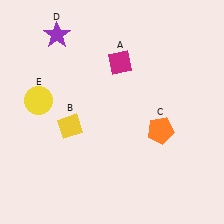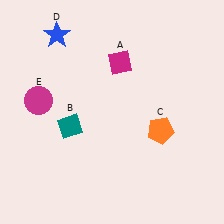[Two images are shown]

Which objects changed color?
B changed from yellow to teal. D changed from purple to blue. E changed from yellow to magenta.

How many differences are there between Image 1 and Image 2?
There are 3 differences between the two images.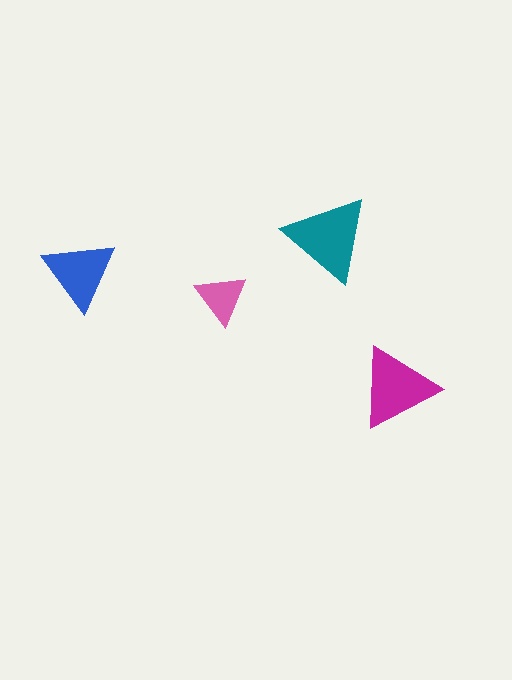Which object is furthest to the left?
The blue triangle is leftmost.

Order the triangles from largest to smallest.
the teal one, the magenta one, the blue one, the pink one.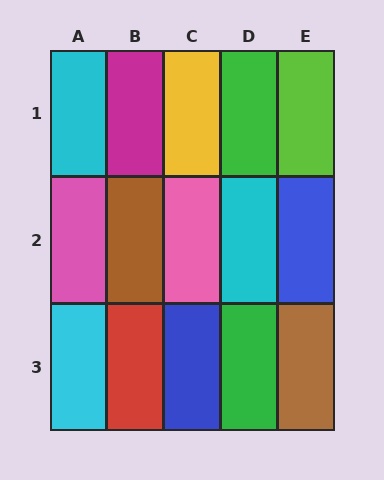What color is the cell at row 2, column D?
Cyan.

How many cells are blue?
2 cells are blue.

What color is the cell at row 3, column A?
Cyan.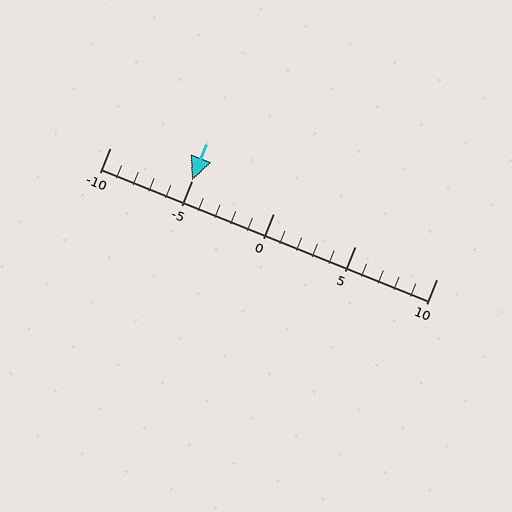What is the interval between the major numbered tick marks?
The major tick marks are spaced 5 units apart.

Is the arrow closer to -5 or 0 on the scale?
The arrow is closer to -5.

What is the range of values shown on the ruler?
The ruler shows values from -10 to 10.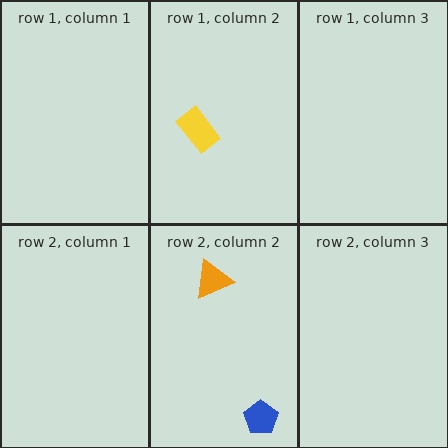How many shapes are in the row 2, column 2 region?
2.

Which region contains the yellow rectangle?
The row 1, column 2 region.